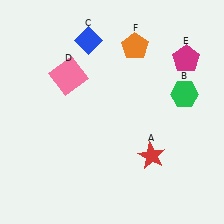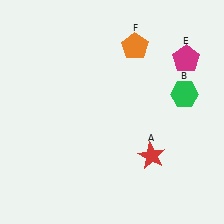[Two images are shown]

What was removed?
The blue diamond (C), the pink square (D) were removed in Image 2.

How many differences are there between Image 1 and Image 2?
There are 2 differences between the two images.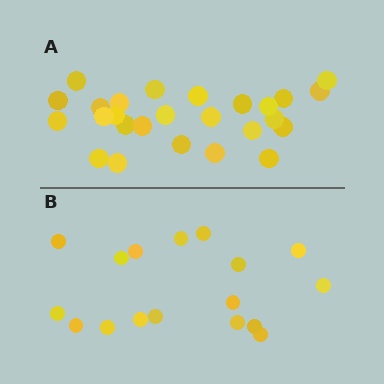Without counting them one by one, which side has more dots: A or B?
Region A (the top region) has more dots.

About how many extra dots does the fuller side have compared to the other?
Region A has roughly 8 or so more dots than region B.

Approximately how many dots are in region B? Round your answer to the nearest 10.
About 20 dots. (The exact count is 17, which rounds to 20.)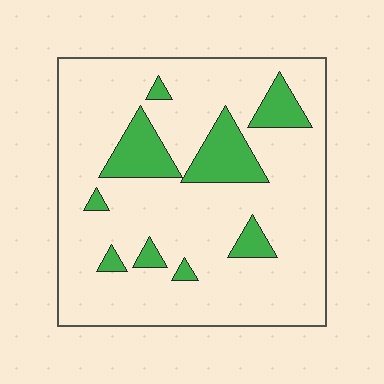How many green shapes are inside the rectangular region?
9.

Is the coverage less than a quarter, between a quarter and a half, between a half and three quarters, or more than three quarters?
Less than a quarter.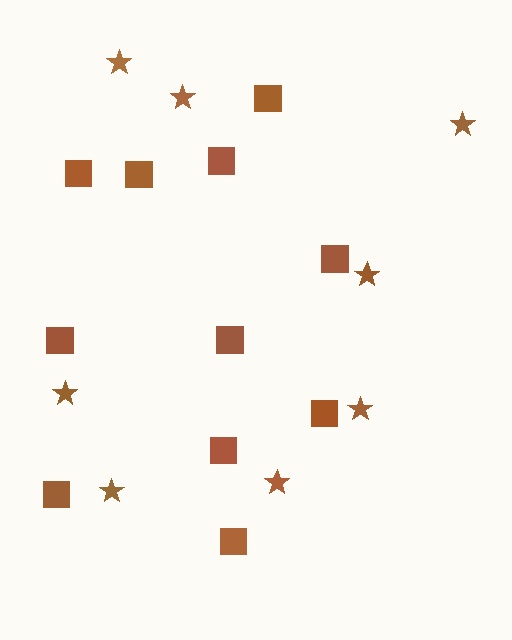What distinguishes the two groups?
There are 2 groups: one group of squares (11) and one group of stars (8).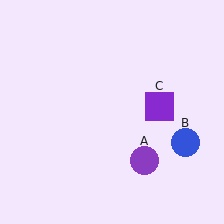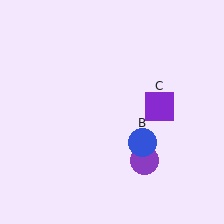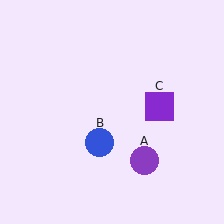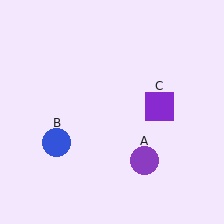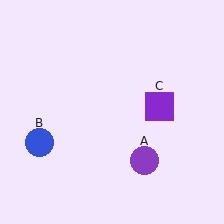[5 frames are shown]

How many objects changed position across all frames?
1 object changed position: blue circle (object B).